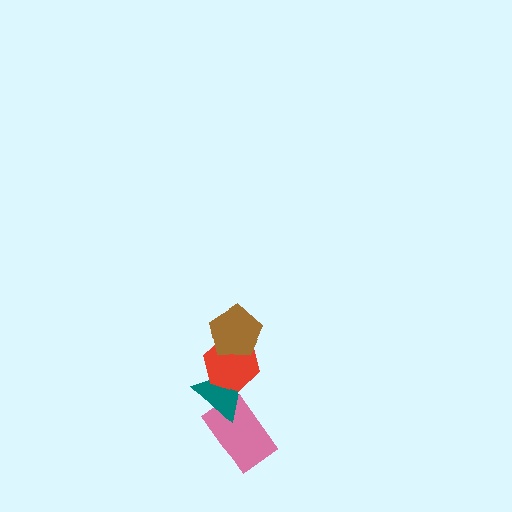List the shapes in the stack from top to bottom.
From top to bottom: the brown pentagon, the red hexagon, the teal triangle, the pink rectangle.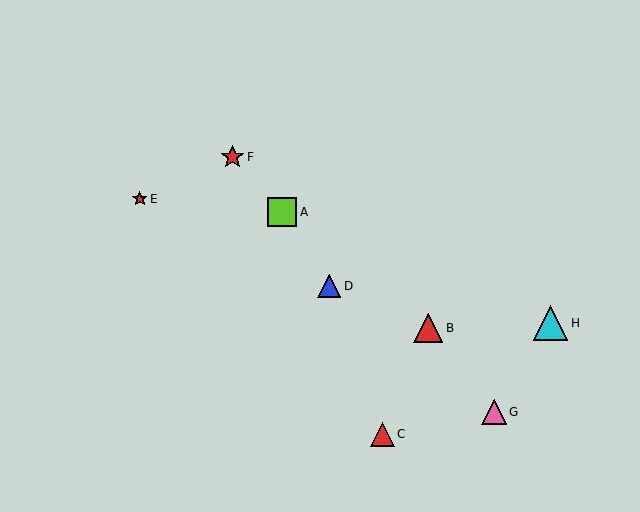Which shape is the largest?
The cyan triangle (labeled H) is the largest.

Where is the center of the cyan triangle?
The center of the cyan triangle is at (551, 323).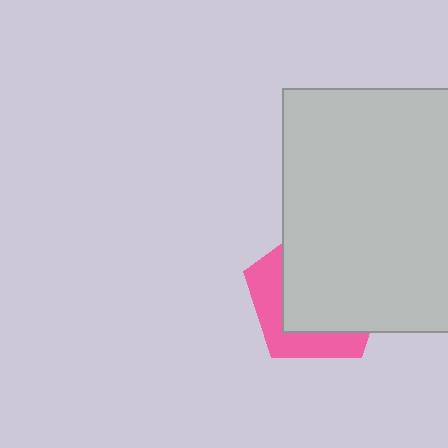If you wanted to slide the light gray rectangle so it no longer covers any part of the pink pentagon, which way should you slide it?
Slide it toward the upper-right — that is the most direct way to separate the two shapes.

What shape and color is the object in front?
The object in front is a light gray rectangle.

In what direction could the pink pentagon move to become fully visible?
The pink pentagon could move toward the lower-left. That would shift it out from behind the light gray rectangle entirely.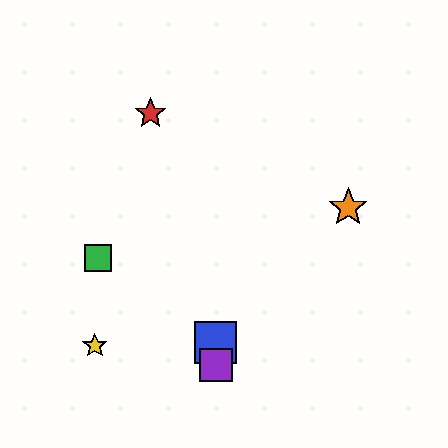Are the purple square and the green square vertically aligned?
No, the purple square is at x≈216 and the green square is at x≈98.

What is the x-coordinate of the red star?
The red star is at x≈151.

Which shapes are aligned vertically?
The blue square, the purple square are aligned vertically.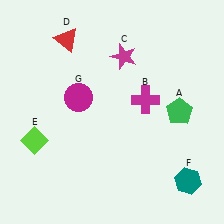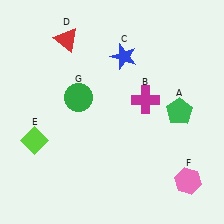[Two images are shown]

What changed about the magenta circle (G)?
In Image 1, G is magenta. In Image 2, it changed to green.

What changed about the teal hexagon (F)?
In Image 1, F is teal. In Image 2, it changed to pink.